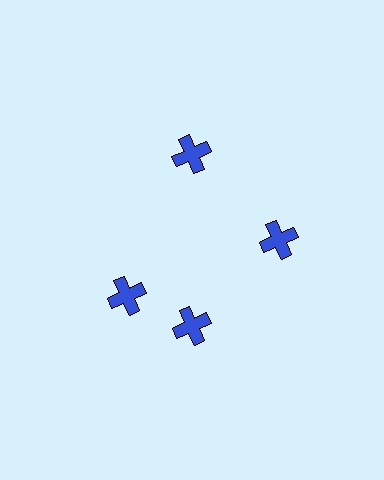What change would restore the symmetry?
The symmetry would be restored by rotating it back into even spacing with its neighbors so that all 4 crosses sit at equal angles and equal distance from the center.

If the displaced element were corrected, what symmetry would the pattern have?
It would have 4-fold rotational symmetry — the pattern would map onto itself every 90 degrees.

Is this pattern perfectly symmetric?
No. The 4 blue crosses are arranged in a ring, but one element near the 9 o'clock position is rotated out of alignment along the ring, breaking the 4-fold rotational symmetry.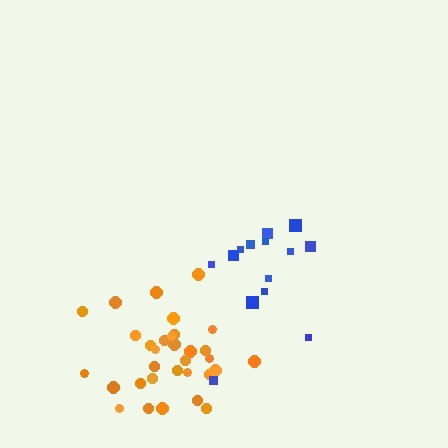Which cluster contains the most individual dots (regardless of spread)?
Orange (32).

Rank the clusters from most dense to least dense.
orange, blue.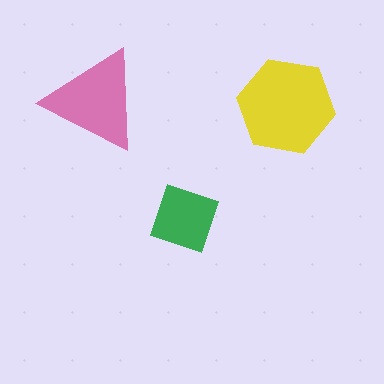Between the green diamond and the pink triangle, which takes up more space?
The pink triangle.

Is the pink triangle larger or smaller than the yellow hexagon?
Smaller.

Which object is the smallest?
The green diamond.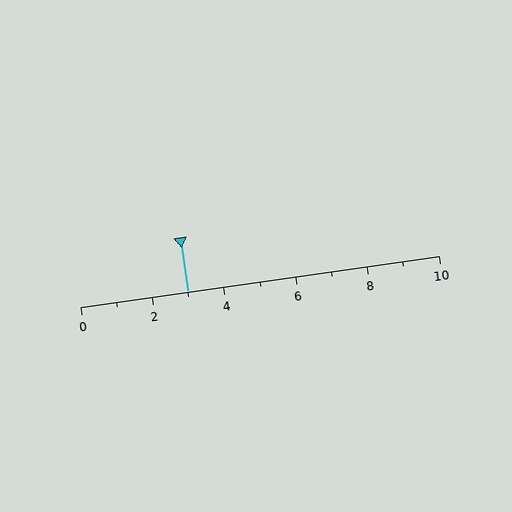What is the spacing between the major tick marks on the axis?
The major ticks are spaced 2 apart.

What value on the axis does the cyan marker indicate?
The marker indicates approximately 3.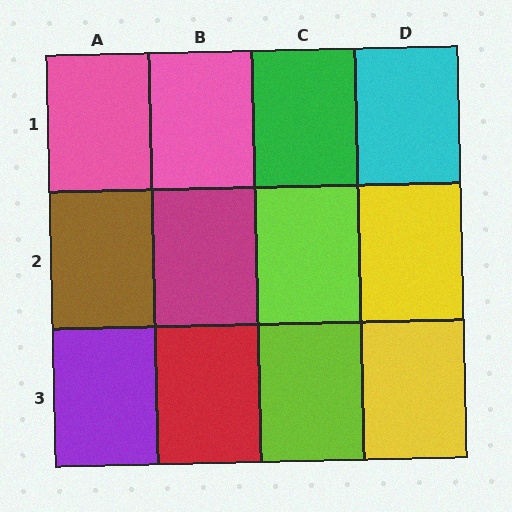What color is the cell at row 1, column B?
Pink.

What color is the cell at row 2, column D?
Yellow.